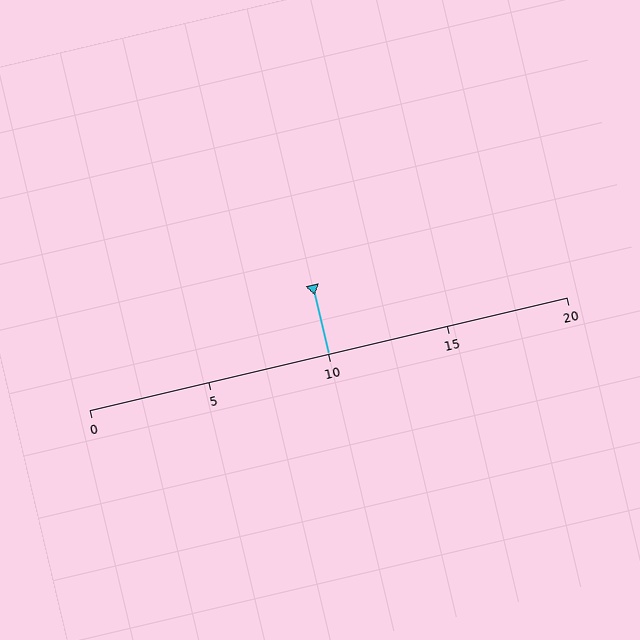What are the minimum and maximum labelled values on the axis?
The axis runs from 0 to 20.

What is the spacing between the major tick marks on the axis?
The major ticks are spaced 5 apart.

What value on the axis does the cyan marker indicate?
The marker indicates approximately 10.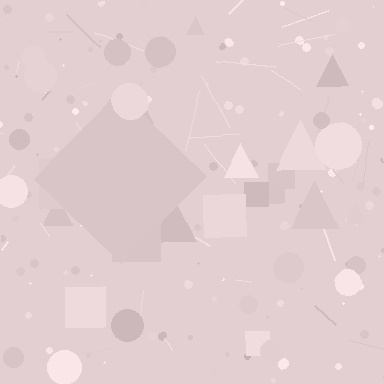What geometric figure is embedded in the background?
A diamond is embedded in the background.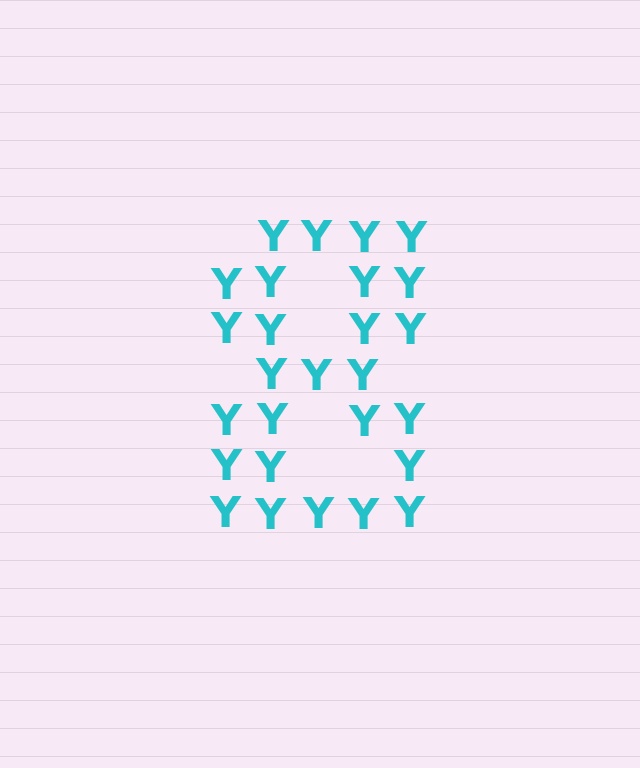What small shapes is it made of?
It is made of small letter Y's.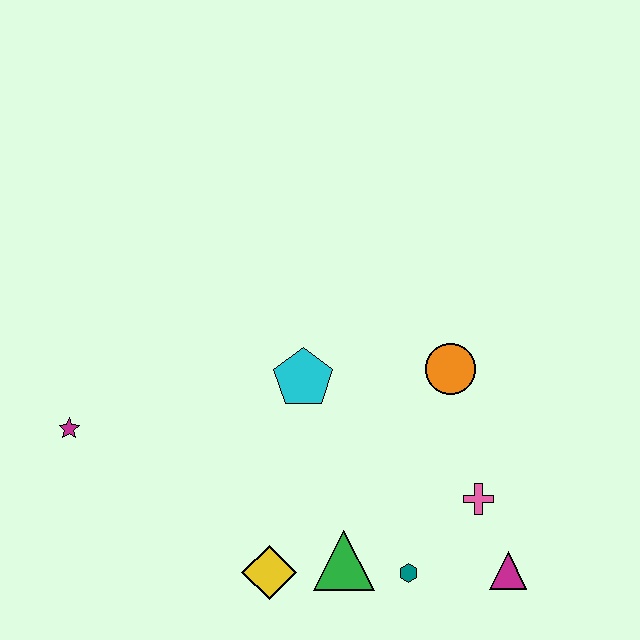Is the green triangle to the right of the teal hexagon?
No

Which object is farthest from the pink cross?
The magenta star is farthest from the pink cross.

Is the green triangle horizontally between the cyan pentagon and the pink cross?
Yes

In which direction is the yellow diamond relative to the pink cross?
The yellow diamond is to the left of the pink cross.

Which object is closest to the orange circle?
The pink cross is closest to the orange circle.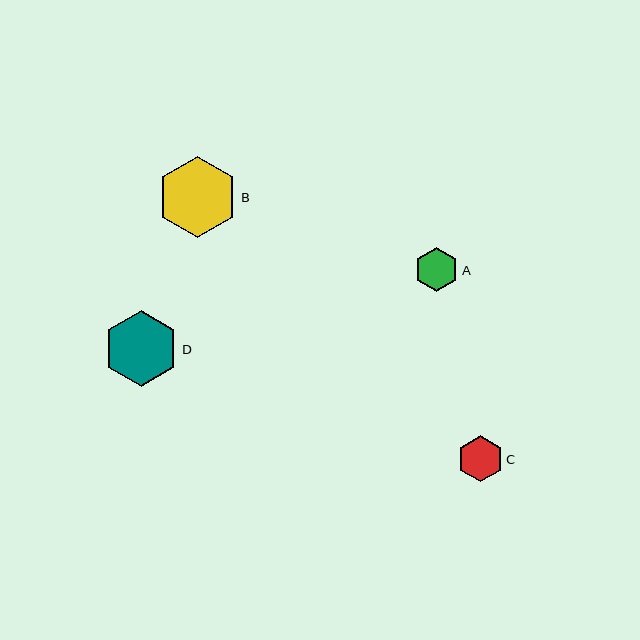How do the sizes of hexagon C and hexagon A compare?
Hexagon C and hexagon A are approximately the same size.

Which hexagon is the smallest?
Hexagon A is the smallest with a size of approximately 45 pixels.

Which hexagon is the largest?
Hexagon B is the largest with a size of approximately 81 pixels.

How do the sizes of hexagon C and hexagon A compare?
Hexagon C and hexagon A are approximately the same size.